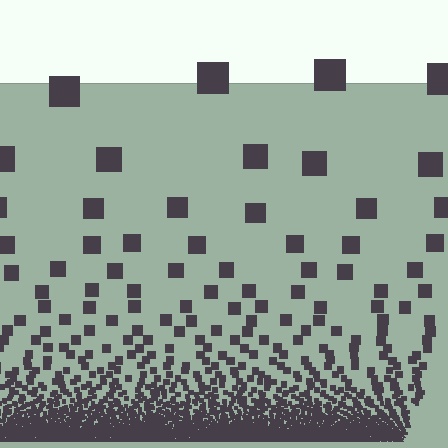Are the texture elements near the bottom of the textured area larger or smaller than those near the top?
Smaller. The gradient is inverted — elements near the bottom are smaller and denser.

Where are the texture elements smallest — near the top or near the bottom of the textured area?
Near the bottom.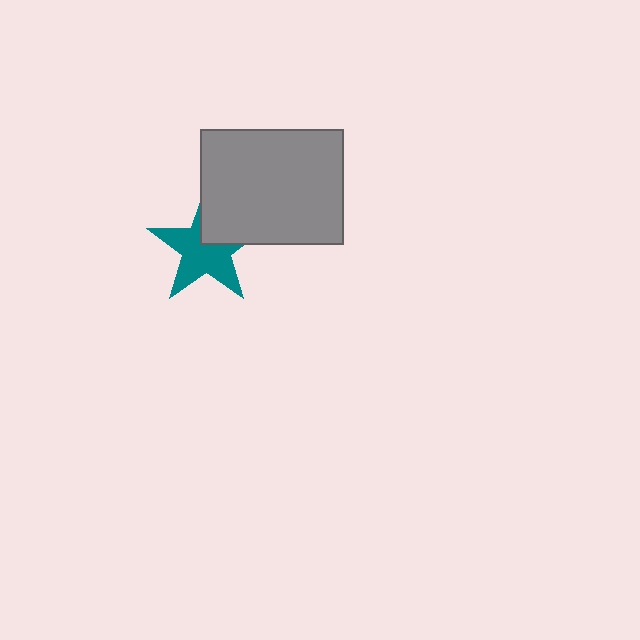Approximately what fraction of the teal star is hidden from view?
Roughly 33% of the teal star is hidden behind the gray rectangle.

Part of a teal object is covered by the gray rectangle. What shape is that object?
It is a star.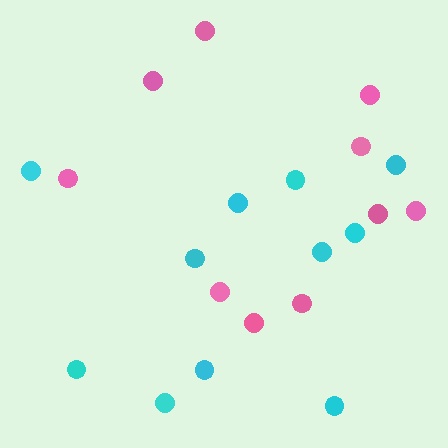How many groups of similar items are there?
There are 2 groups: one group of pink circles (10) and one group of cyan circles (11).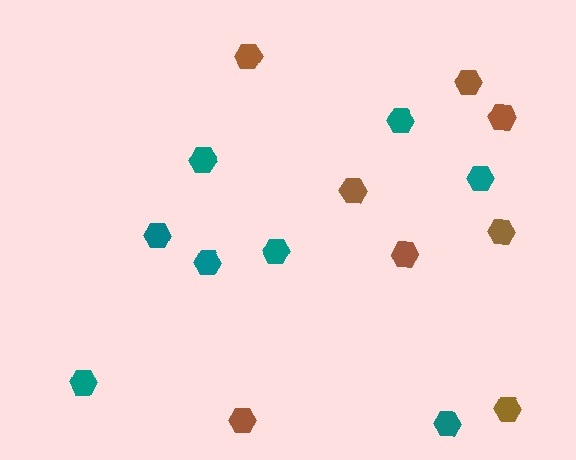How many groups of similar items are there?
There are 2 groups: one group of teal hexagons (8) and one group of brown hexagons (8).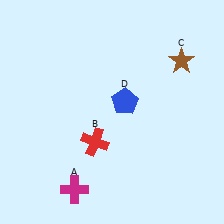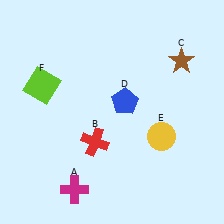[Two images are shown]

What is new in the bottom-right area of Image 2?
A yellow circle (E) was added in the bottom-right area of Image 2.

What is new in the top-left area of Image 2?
A lime square (F) was added in the top-left area of Image 2.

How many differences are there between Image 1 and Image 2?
There are 2 differences between the two images.